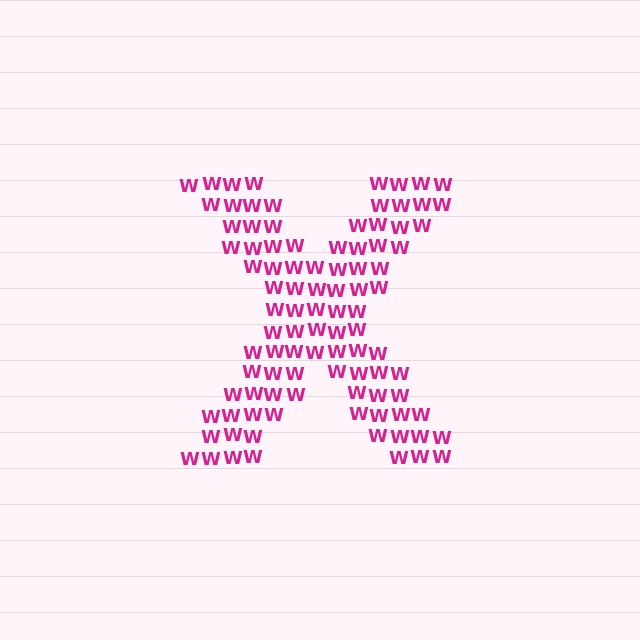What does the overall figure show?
The overall figure shows the letter X.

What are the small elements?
The small elements are letter W's.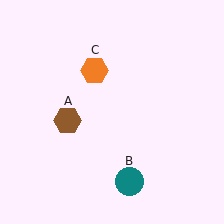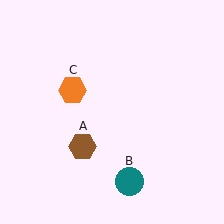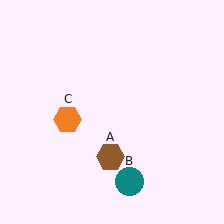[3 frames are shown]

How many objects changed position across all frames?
2 objects changed position: brown hexagon (object A), orange hexagon (object C).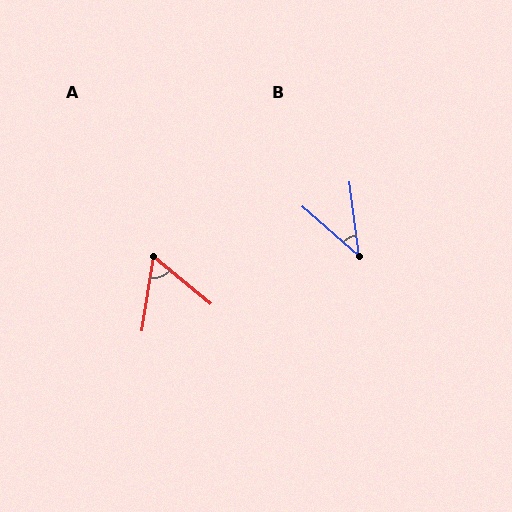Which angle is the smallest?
B, at approximately 41 degrees.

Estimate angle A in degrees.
Approximately 59 degrees.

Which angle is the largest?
A, at approximately 59 degrees.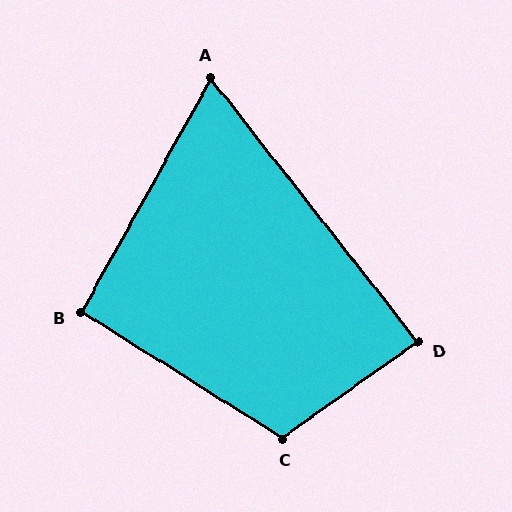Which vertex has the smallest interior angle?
A, at approximately 67 degrees.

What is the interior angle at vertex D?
Approximately 87 degrees (approximately right).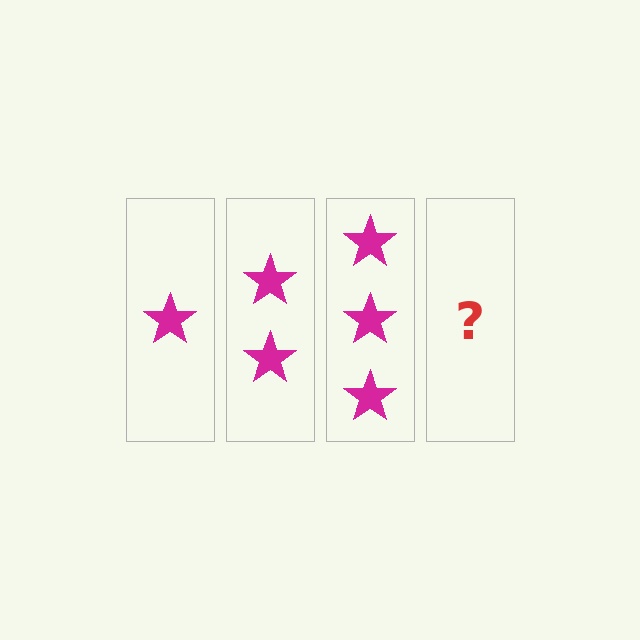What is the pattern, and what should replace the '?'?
The pattern is that each step adds one more star. The '?' should be 4 stars.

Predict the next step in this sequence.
The next step is 4 stars.